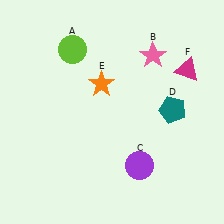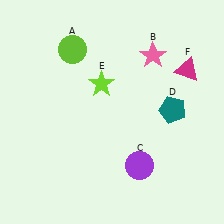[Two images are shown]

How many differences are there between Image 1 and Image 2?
There is 1 difference between the two images.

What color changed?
The star (E) changed from orange in Image 1 to lime in Image 2.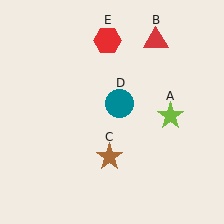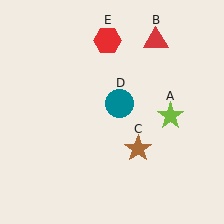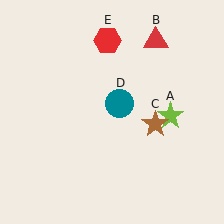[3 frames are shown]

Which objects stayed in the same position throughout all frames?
Lime star (object A) and red triangle (object B) and teal circle (object D) and red hexagon (object E) remained stationary.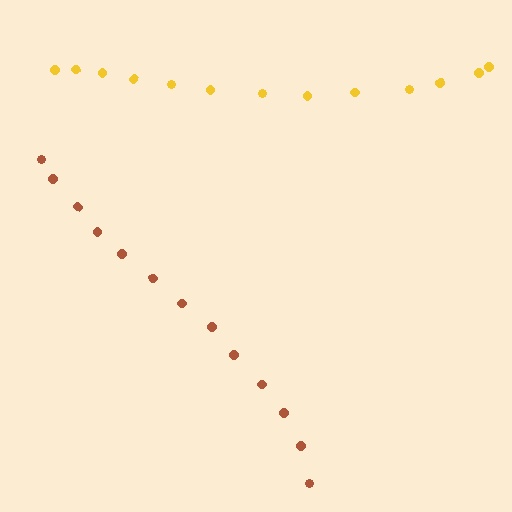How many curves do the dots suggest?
There are 2 distinct paths.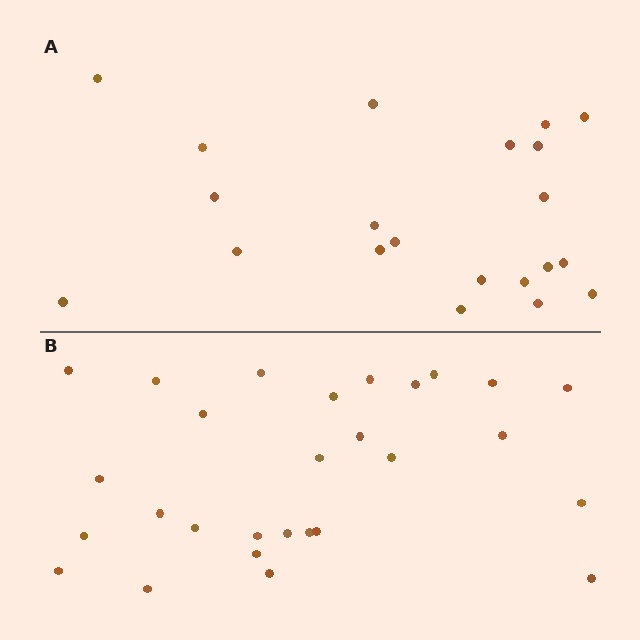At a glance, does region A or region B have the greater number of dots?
Region B (the bottom region) has more dots.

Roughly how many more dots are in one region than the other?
Region B has roughly 8 or so more dots than region A.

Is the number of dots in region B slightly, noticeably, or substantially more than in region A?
Region B has noticeably more, but not dramatically so. The ratio is roughly 1.3 to 1.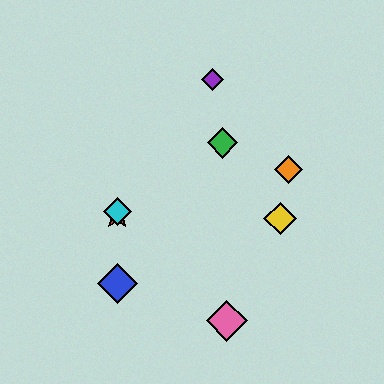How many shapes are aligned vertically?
3 shapes (the red star, the blue diamond, the cyan diamond) are aligned vertically.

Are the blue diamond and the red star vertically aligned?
Yes, both are at x≈117.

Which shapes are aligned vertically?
The red star, the blue diamond, the cyan diamond are aligned vertically.